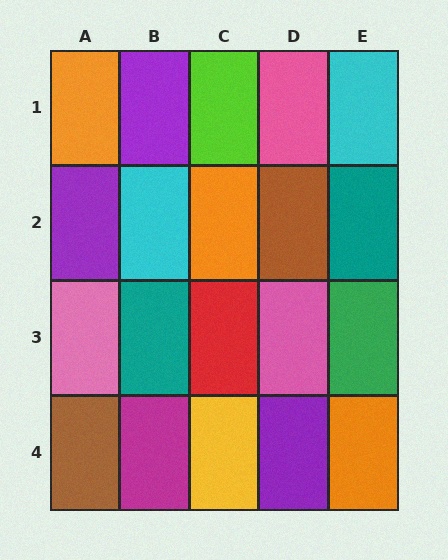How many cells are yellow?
1 cell is yellow.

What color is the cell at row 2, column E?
Teal.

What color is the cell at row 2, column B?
Cyan.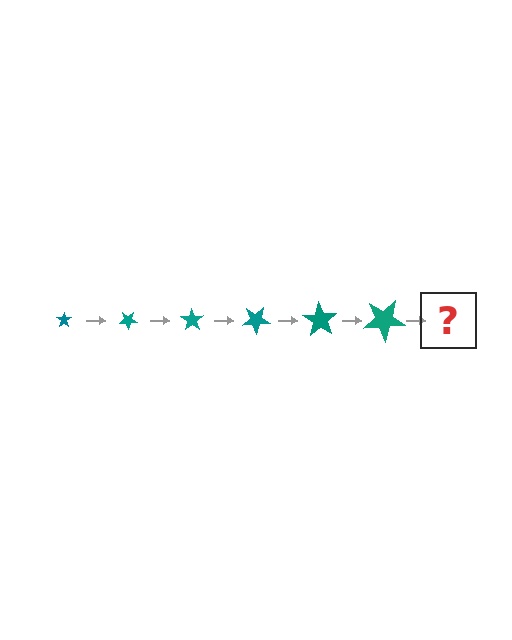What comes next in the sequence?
The next element should be a star, larger than the previous one and rotated 210 degrees from the start.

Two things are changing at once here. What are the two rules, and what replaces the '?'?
The two rules are that the star grows larger each step and it rotates 35 degrees each step. The '?' should be a star, larger than the previous one and rotated 210 degrees from the start.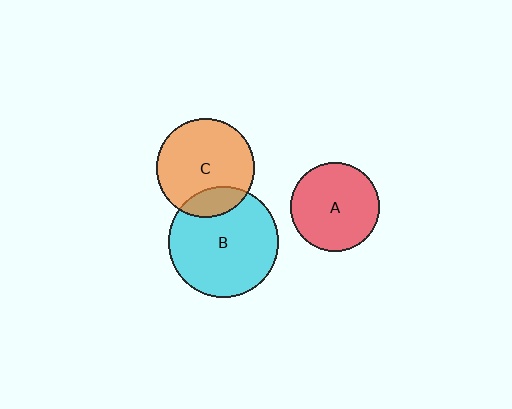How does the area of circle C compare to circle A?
Approximately 1.2 times.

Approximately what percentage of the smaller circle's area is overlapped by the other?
Approximately 20%.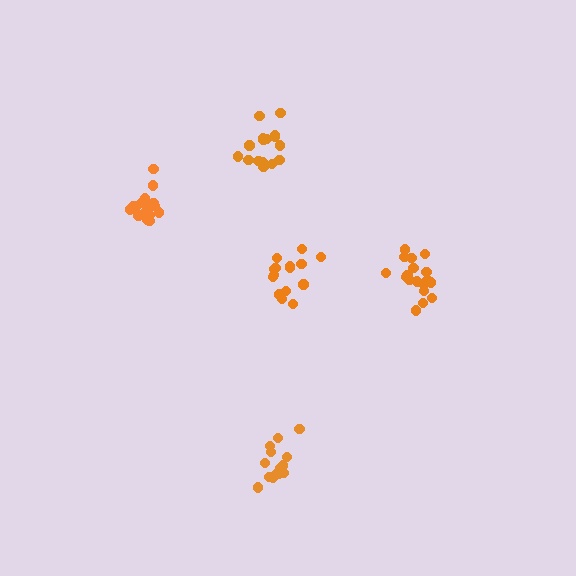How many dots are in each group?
Group 1: 16 dots, Group 2: 15 dots, Group 3: 18 dots, Group 4: 17 dots, Group 5: 16 dots (82 total).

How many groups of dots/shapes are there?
There are 5 groups.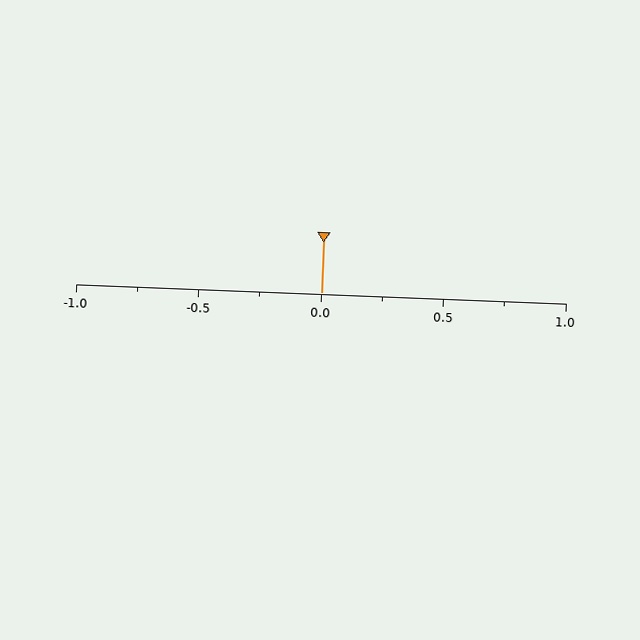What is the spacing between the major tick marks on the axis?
The major ticks are spaced 0.5 apart.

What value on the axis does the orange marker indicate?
The marker indicates approximately 0.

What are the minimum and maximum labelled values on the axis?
The axis runs from -1.0 to 1.0.